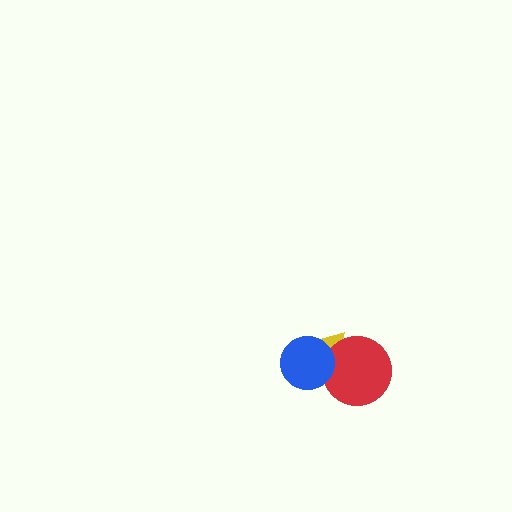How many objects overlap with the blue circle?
2 objects overlap with the blue circle.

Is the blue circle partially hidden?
No, no other shape covers it.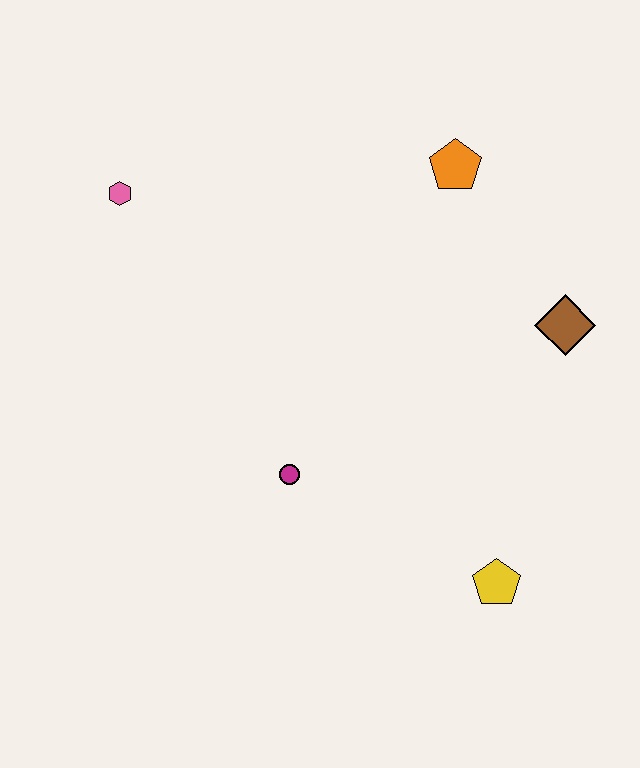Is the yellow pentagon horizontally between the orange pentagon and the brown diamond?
Yes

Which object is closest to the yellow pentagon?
The magenta circle is closest to the yellow pentagon.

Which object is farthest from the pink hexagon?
The yellow pentagon is farthest from the pink hexagon.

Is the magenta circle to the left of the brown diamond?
Yes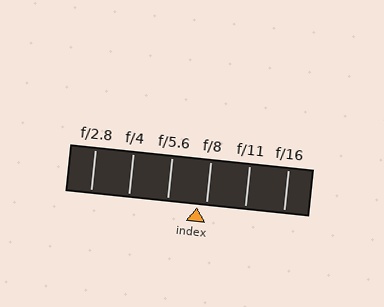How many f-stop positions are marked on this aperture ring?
There are 6 f-stop positions marked.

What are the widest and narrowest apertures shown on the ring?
The widest aperture shown is f/2.8 and the narrowest is f/16.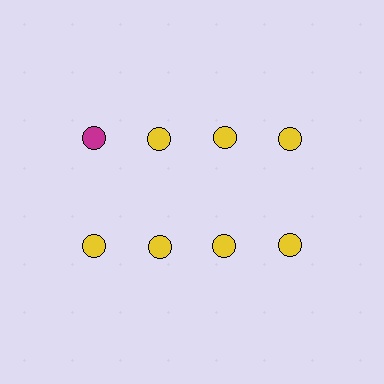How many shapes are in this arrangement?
There are 8 shapes arranged in a grid pattern.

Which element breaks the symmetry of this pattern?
The magenta circle in the top row, leftmost column breaks the symmetry. All other shapes are yellow circles.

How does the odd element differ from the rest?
It has a different color: magenta instead of yellow.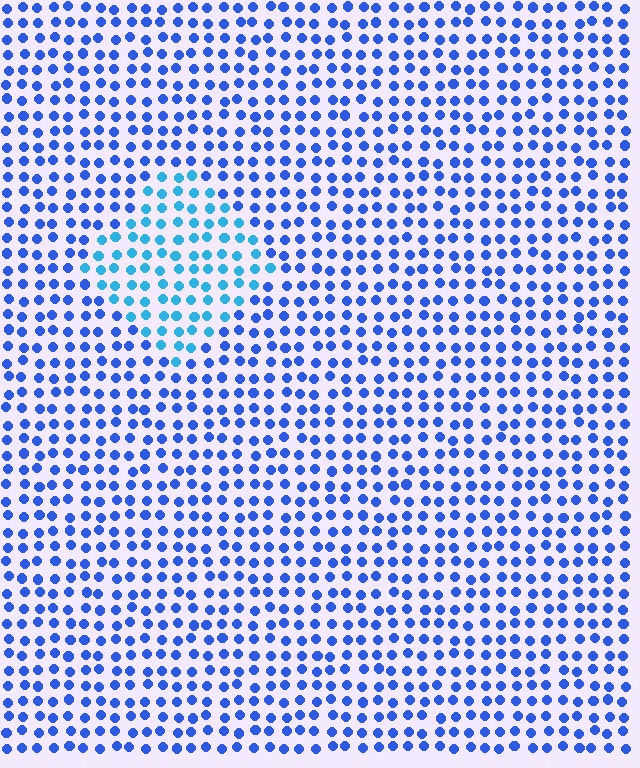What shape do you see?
I see a diamond.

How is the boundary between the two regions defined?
The boundary is defined purely by a slight shift in hue (about 30 degrees). Spacing, size, and orientation are identical on both sides.